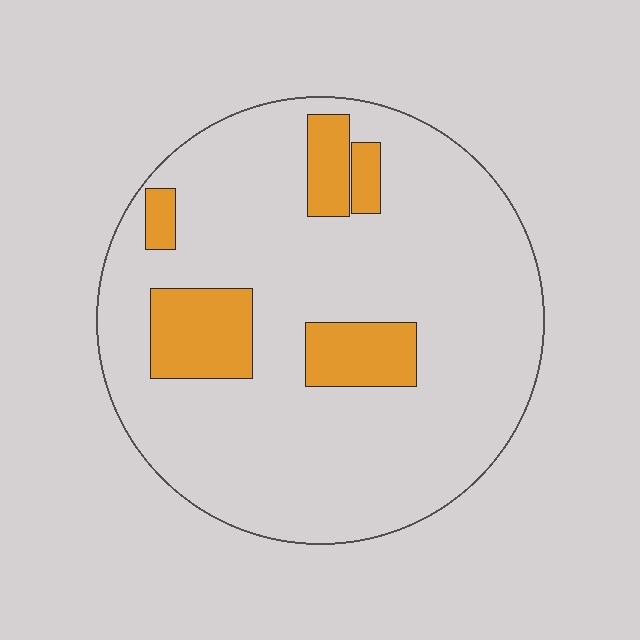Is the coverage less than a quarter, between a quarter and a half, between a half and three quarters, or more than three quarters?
Less than a quarter.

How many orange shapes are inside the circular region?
5.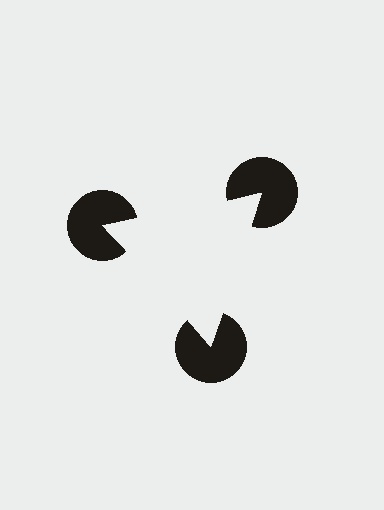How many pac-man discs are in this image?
There are 3 — one at each vertex of the illusory triangle.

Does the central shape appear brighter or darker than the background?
It typically appears slightly brighter than the background, even though no actual brightness change is drawn.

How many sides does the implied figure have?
3 sides.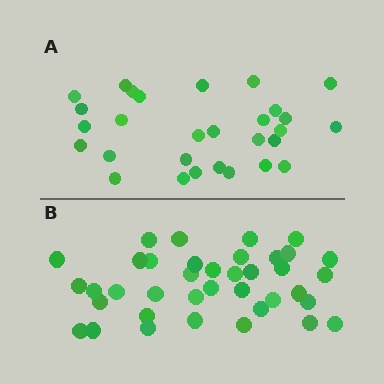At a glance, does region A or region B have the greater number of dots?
Region B (the bottom region) has more dots.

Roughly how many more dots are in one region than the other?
Region B has roughly 8 or so more dots than region A.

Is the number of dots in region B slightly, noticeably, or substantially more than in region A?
Region B has noticeably more, but not dramatically so. The ratio is roughly 1.3 to 1.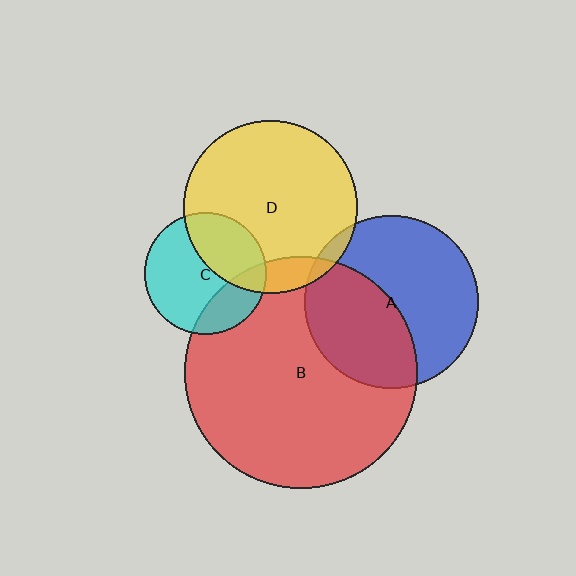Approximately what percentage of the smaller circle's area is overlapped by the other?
Approximately 10%.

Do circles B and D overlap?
Yes.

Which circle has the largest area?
Circle B (red).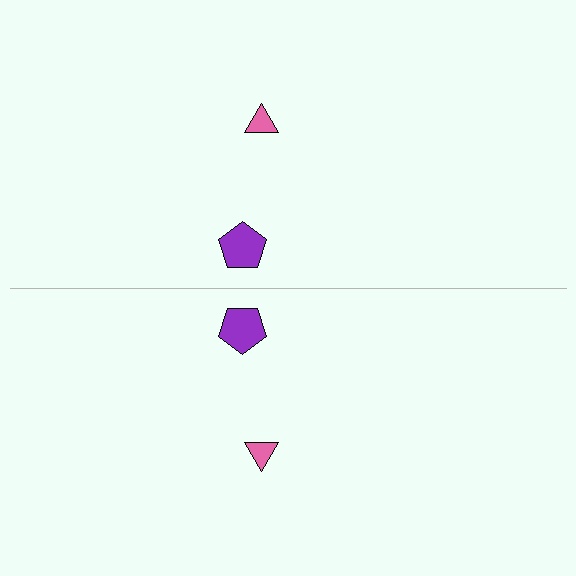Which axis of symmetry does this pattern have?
The pattern has a horizontal axis of symmetry running through the center of the image.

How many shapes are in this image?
There are 4 shapes in this image.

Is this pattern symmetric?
Yes, this pattern has bilateral (reflection) symmetry.